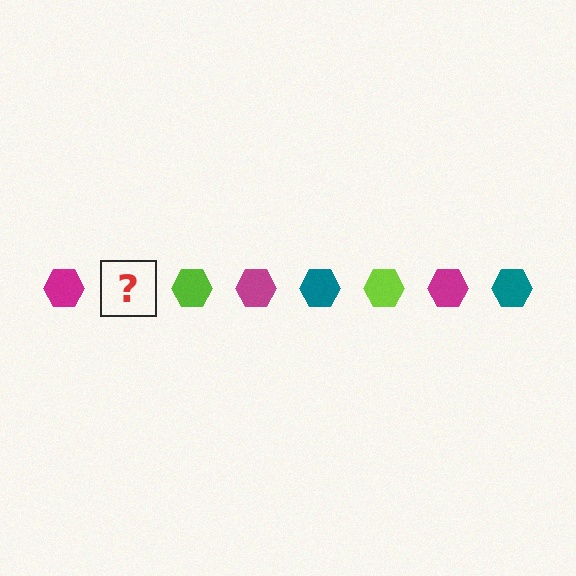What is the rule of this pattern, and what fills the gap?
The rule is that the pattern cycles through magenta, teal, lime hexagons. The gap should be filled with a teal hexagon.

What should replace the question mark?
The question mark should be replaced with a teal hexagon.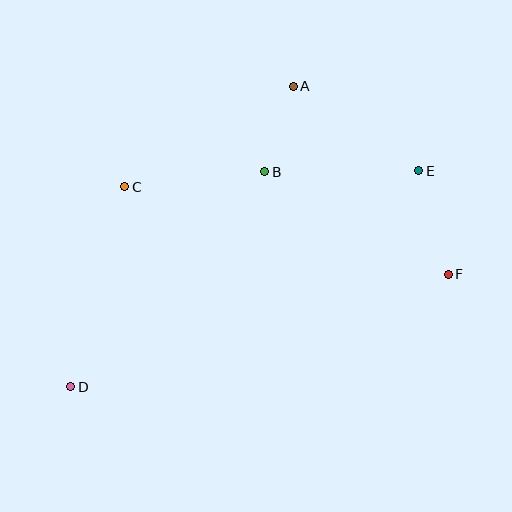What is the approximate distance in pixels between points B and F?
The distance between B and F is approximately 210 pixels.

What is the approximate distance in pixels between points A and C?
The distance between A and C is approximately 196 pixels.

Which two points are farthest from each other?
Points D and E are farthest from each other.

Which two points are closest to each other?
Points A and B are closest to each other.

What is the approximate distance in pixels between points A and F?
The distance between A and F is approximately 244 pixels.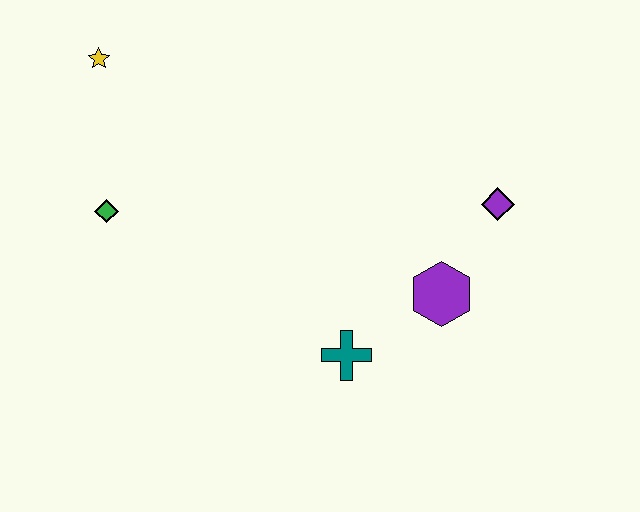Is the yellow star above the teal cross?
Yes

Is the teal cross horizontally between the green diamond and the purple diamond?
Yes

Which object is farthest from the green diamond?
The purple diamond is farthest from the green diamond.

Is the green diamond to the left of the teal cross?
Yes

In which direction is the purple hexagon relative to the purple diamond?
The purple hexagon is below the purple diamond.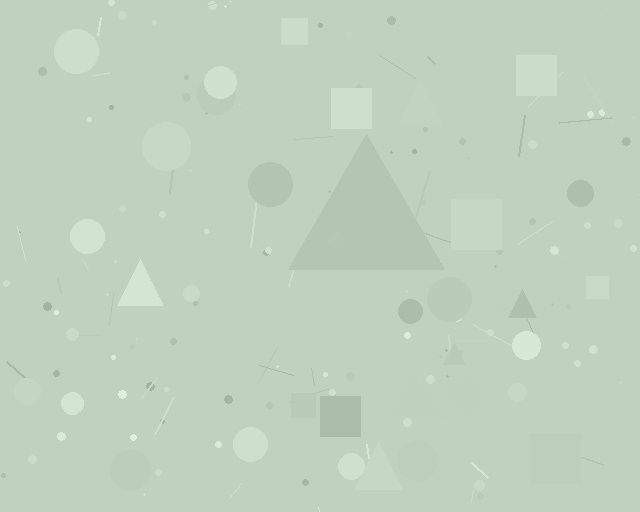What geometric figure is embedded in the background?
A triangle is embedded in the background.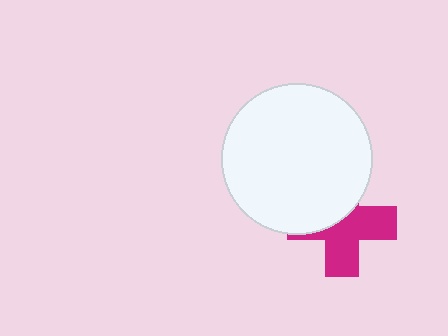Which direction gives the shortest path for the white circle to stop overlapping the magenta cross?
Moving up gives the shortest separation.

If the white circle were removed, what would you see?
You would see the complete magenta cross.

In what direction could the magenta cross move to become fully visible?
The magenta cross could move down. That would shift it out from behind the white circle entirely.